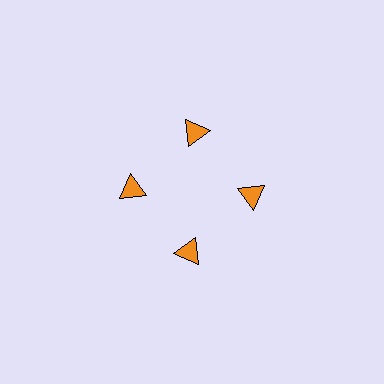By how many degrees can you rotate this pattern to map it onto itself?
The pattern maps onto itself every 90 degrees of rotation.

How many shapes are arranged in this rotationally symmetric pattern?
There are 4 shapes, arranged in 4 groups of 1.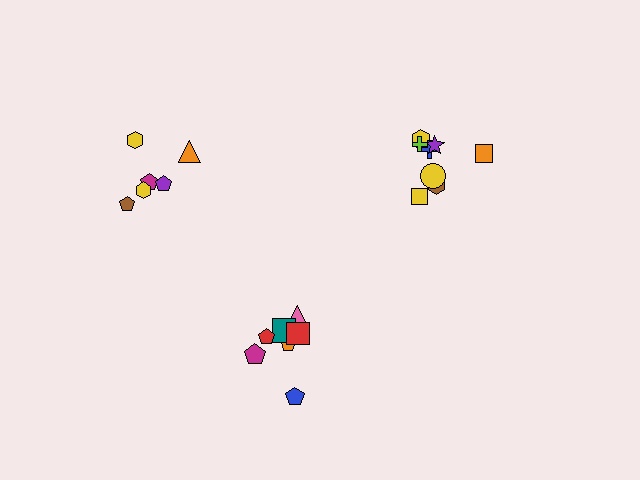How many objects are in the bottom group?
There are 7 objects.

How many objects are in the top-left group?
There are 6 objects.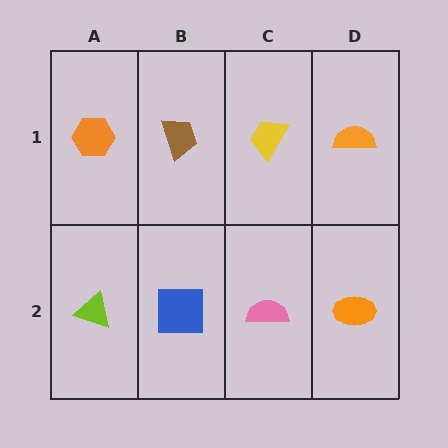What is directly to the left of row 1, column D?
A yellow trapezoid.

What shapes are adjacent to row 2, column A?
An orange hexagon (row 1, column A), a blue square (row 2, column B).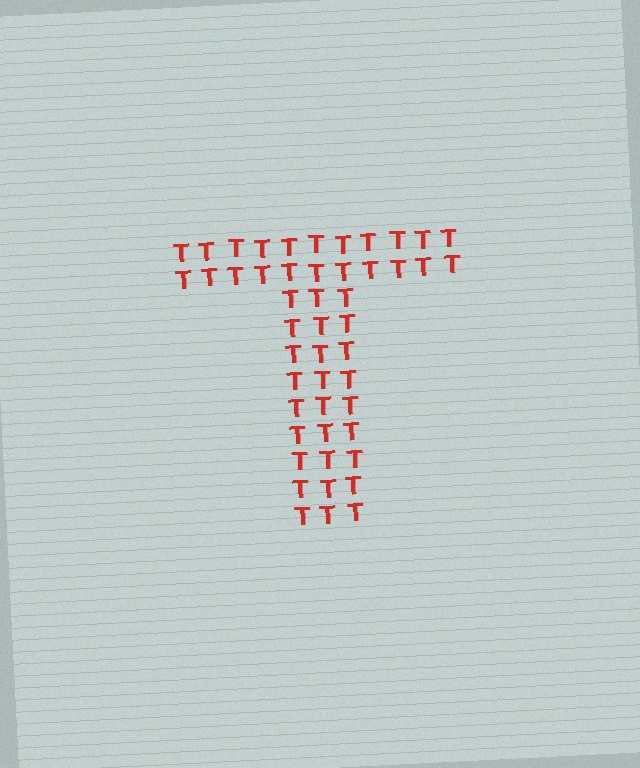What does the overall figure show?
The overall figure shows the letter T.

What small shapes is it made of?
It is made of small letter T's.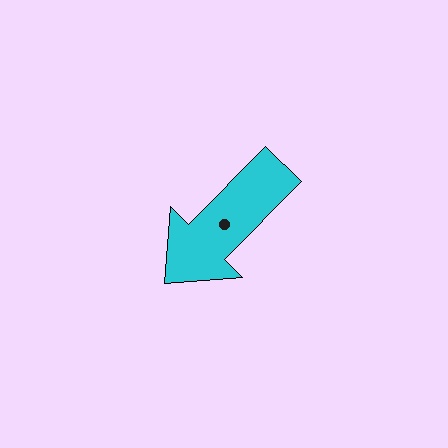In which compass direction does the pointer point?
Southwest.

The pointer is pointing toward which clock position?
Roughly 7 o'clock.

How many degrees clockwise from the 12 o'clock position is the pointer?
Approximately 225 degrees.